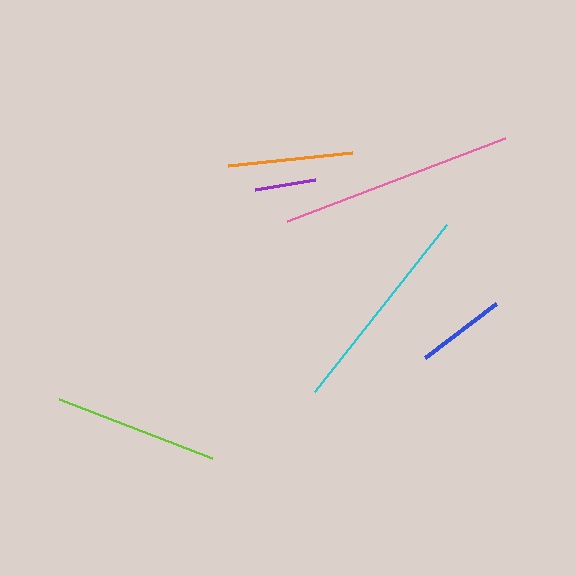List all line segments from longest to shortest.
From longest to shortest: pink, cyan, lime, orange, blue, purple.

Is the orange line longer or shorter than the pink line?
The pink line is longer than the orange line.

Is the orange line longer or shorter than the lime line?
The lime line is longer than the orange line.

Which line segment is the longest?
The pink line is the longest at approximately 233 pixels.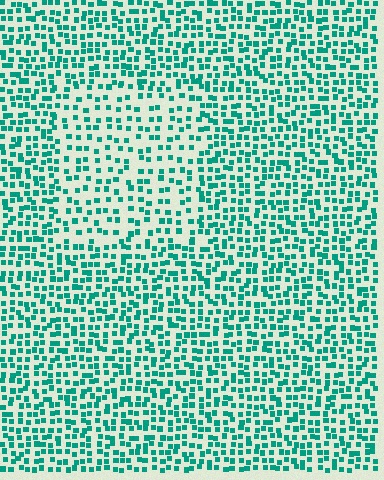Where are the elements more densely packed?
The elements are more densely packed outside the rectangle boundary.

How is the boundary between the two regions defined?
The boundary is defined by a change in element density (approximately 1.7x ratio). All elements are the same color, size, and shape.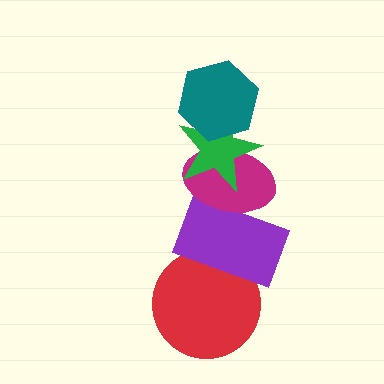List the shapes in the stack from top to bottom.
From top to bottom: the teal hexagon, the green star, the magenta ellipse, the purple rectangle, the red circle.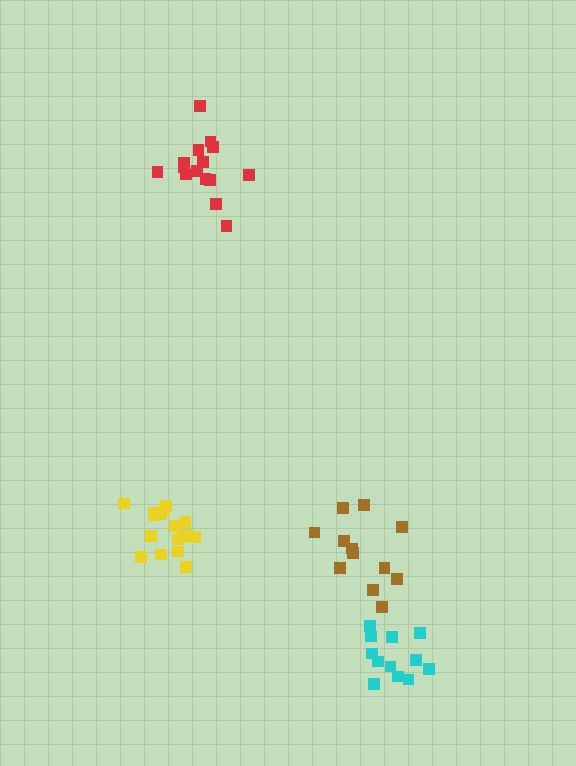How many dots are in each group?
Group 1: 17 dots, Group 2: 16 dots, Group 3: 12 dots, Group 4: 12 dots (57 total).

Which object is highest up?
The red cluster is topmost.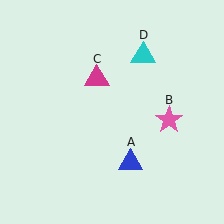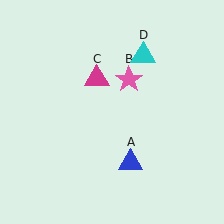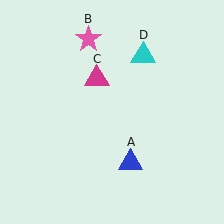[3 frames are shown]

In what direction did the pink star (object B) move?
The pink star (object B) moved up and to the left.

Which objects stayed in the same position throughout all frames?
Blue triangle (object A) and magenta triangle (object C) and cyan triangle (object D) remained stationary.